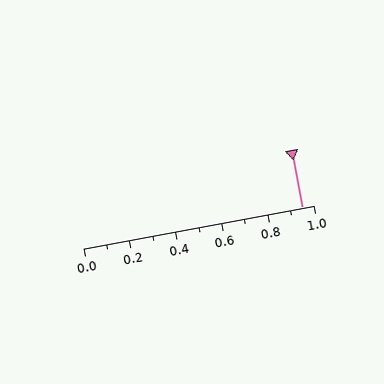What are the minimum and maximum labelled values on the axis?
The axis runs from 0.0 to 1.0.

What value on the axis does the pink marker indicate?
The marker indicates approximately 0.95.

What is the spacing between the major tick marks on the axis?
The major ticks are spaced 0.2 apart.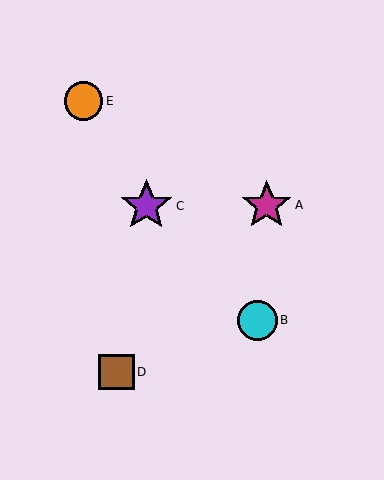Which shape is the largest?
The purple star (labeled C) is the largest.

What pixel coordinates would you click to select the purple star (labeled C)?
Click at (146, 206) to select the purple star C.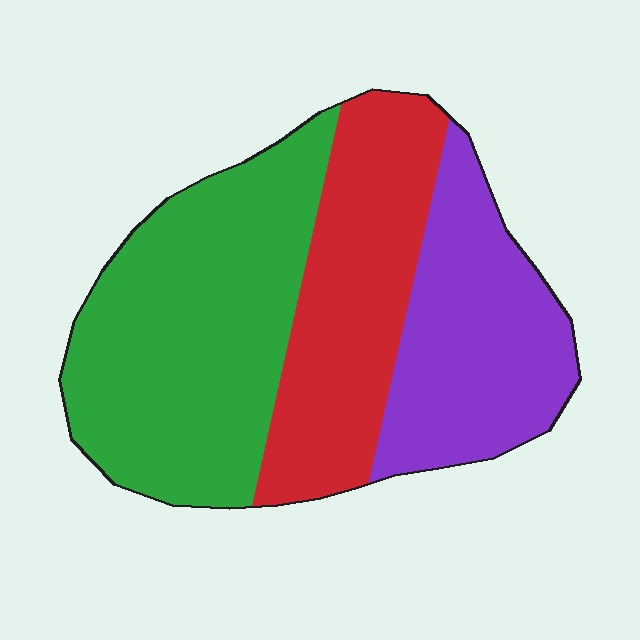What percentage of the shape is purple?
Purple takes up between a quarter and a half of the shape.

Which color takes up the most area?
Green, at roughly 45%.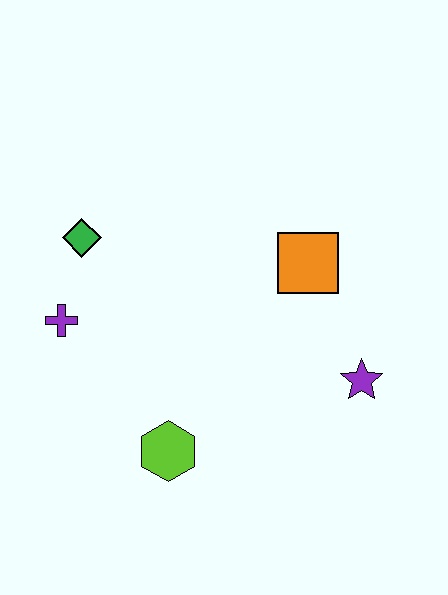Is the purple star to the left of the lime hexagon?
No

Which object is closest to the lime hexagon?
The purple cross is closest to the lime hexagon.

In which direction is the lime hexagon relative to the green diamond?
The lime hexagon is below the green diamond.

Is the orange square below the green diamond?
Yes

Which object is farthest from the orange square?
The purple cross is farthest from the orange square.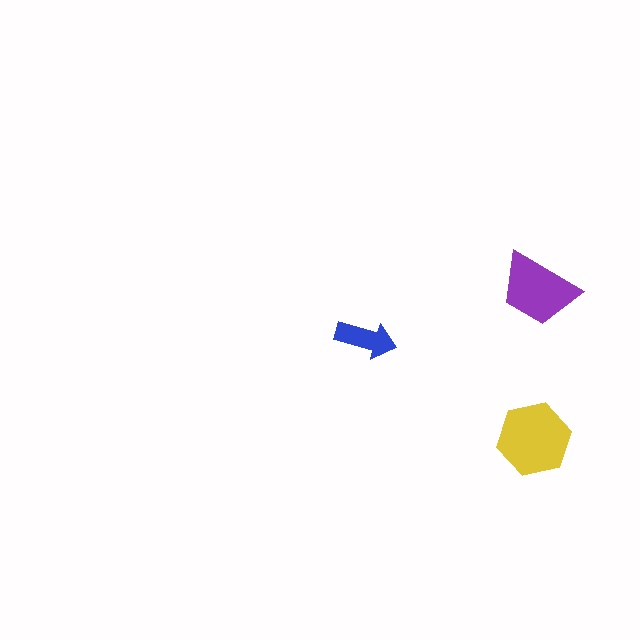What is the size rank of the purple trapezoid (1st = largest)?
2nd.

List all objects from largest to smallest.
The yellow hexagon, the purple trapezoid, the blue arrow.